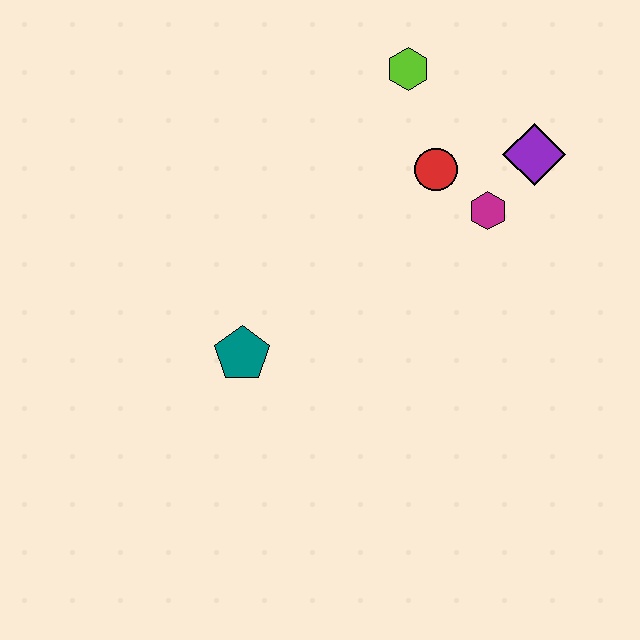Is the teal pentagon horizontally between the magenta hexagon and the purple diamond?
No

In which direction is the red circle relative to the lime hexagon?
The red circle is below the lime hexagon.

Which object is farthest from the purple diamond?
The teal pentagon is farthest from the purple diamond.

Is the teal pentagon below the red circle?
Yes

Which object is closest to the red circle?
The magenta hexagon is closest to the red circle.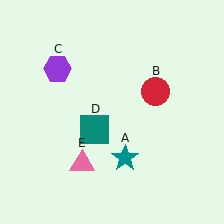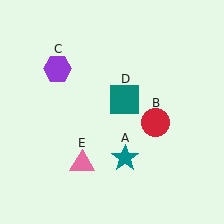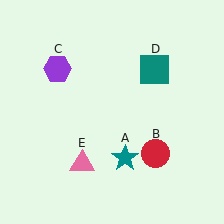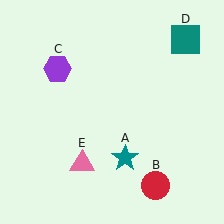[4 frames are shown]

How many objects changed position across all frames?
2 objects changed position: red circle (object B), teal square (object D).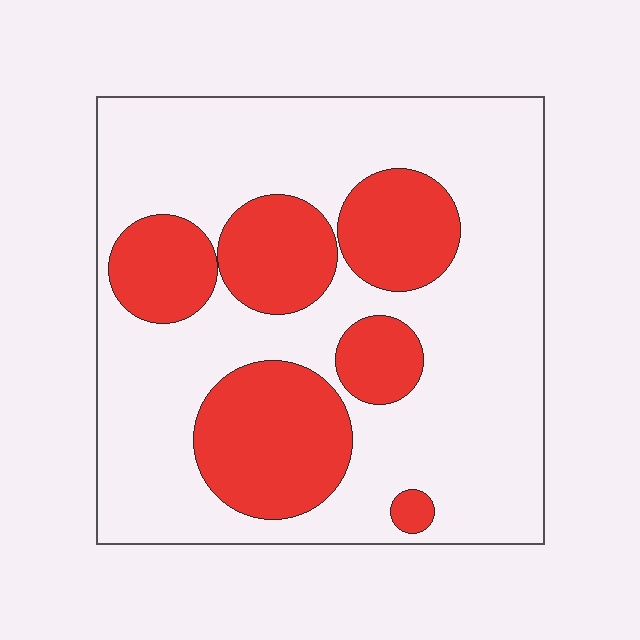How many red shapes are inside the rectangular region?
6.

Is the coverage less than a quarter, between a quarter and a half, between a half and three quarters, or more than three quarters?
Between a quarter and a half.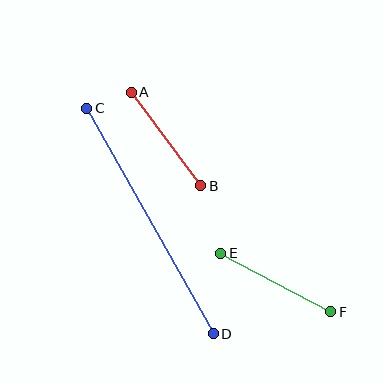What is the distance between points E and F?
The distance is approximately 125 pixels.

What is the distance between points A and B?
The distance is approximately 116 pixels.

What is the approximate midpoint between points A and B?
The midpoint is at approximately (166, 139) pixels.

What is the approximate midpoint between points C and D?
The midpoint is at approximately (150, 221) pixels.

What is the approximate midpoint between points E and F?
The midpoint is at approximately (276, 282) pixels.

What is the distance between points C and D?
The distance is approximately 259 pixels.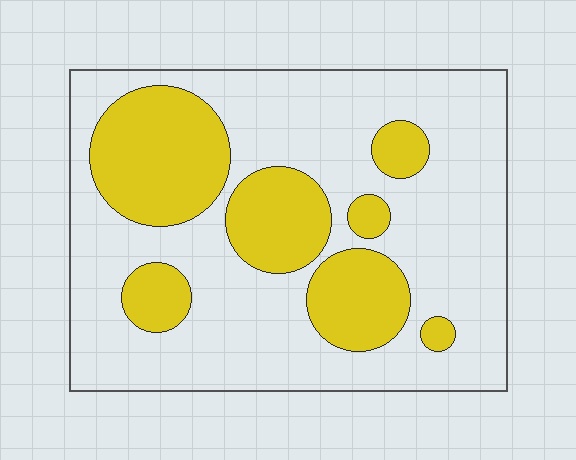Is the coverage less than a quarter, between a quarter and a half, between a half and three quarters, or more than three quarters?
Between a quarter and a half.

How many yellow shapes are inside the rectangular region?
7.